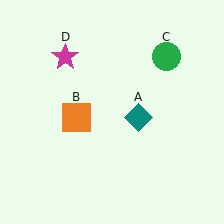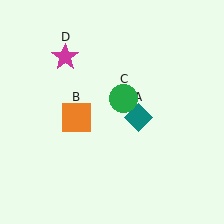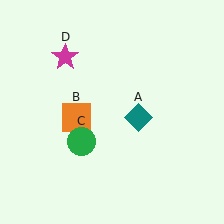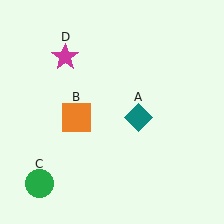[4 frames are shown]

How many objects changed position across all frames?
1 object changed position: green circle (object C).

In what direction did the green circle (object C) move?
The green circle (object C) moved down and to the left.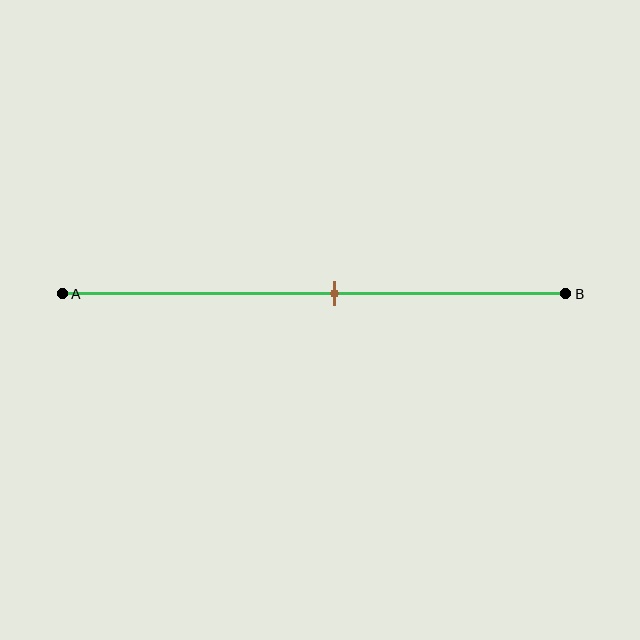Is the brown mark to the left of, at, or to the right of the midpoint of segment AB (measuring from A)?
The brown mark is to the right of the midpoint of segment AB.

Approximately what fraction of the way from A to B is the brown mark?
The brown mark is approximately 55% of the way from A to B.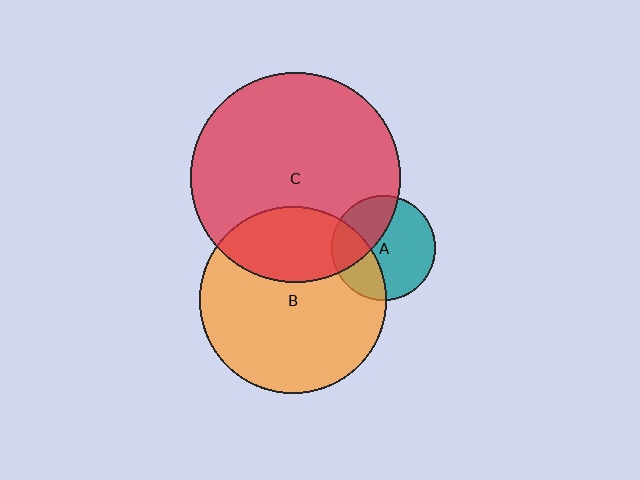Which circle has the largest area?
Circle C (red).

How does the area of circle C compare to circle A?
Approximately 4.1 times.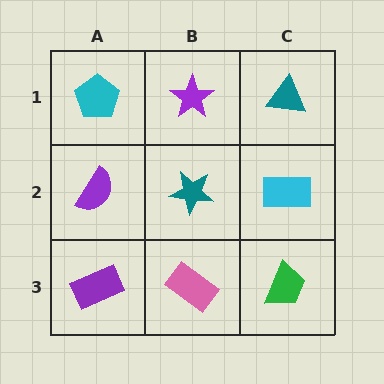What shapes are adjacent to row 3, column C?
A cyan rectangle (row 2, column C), a pink rectangle (row 3, column B).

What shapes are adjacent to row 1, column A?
A purple semicircle (row 2, column A), a purple star (row 1, column B).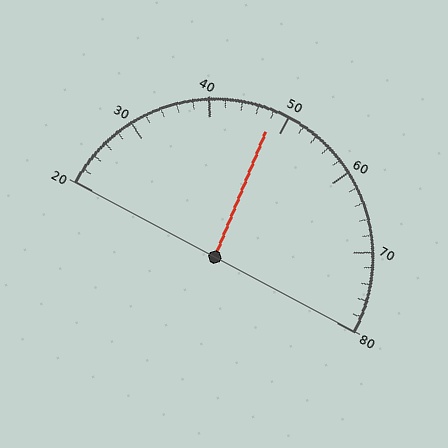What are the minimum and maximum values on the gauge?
The gauge ranges from 20 to 80.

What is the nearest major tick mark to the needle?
The nearest major tick mark is 50.